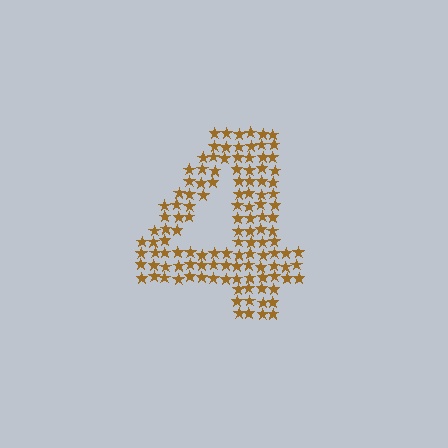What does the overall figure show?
The overall figure shows the digit 4.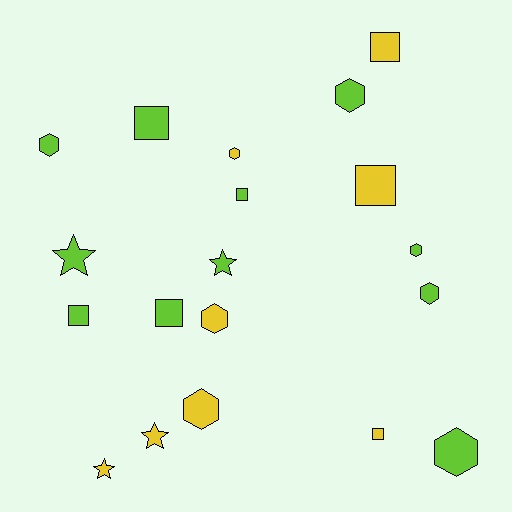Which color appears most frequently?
Lime, with 11 objects.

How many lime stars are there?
There are 2 lime stars.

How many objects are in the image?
There are 19 objects.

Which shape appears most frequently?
Hexagon, with 8 objects.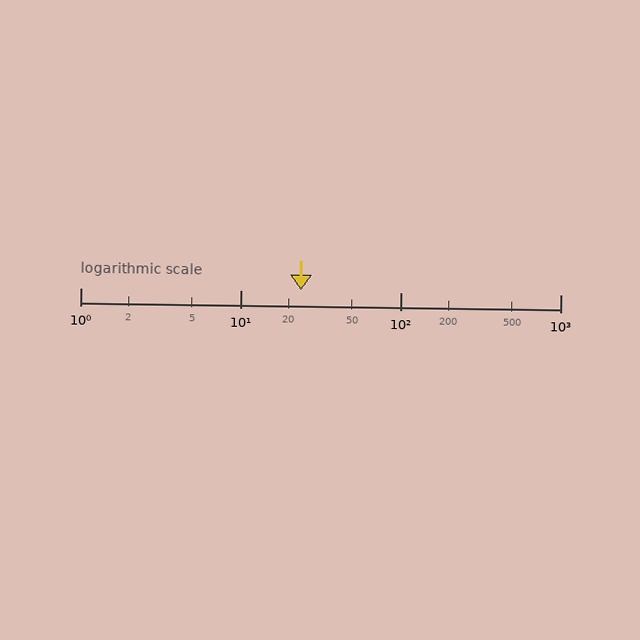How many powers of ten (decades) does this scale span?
The scale spans 3 decades, from 1 to 1000.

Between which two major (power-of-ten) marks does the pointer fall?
The pointer is between 10 and 100.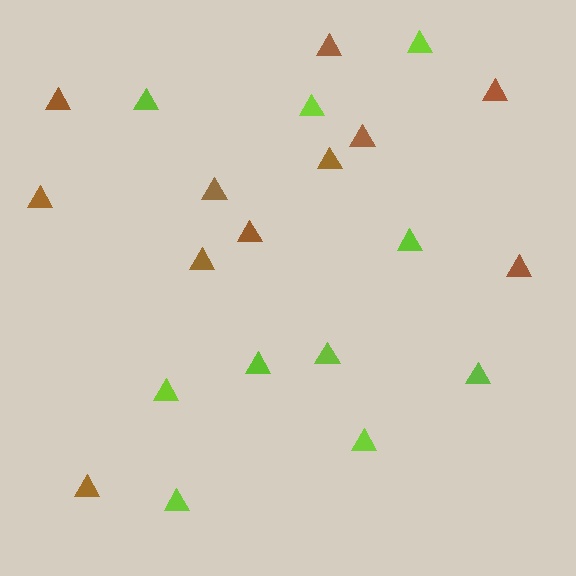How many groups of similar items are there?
There are 2 groups: one group of brown triangles (11) and one group of lime triangles (10).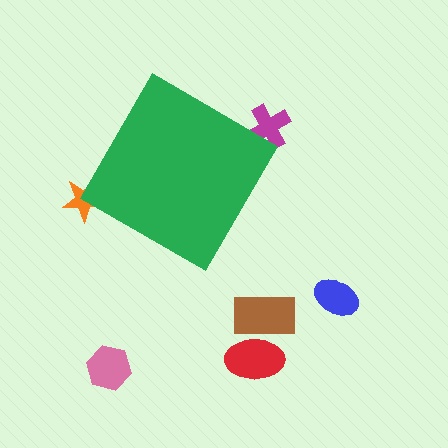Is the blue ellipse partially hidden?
No, the blue ellipse is fully visible.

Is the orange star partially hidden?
Yes, the orange star is partially hidden behind the green diamond.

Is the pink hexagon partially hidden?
No, the pink hexagon is fully visible.